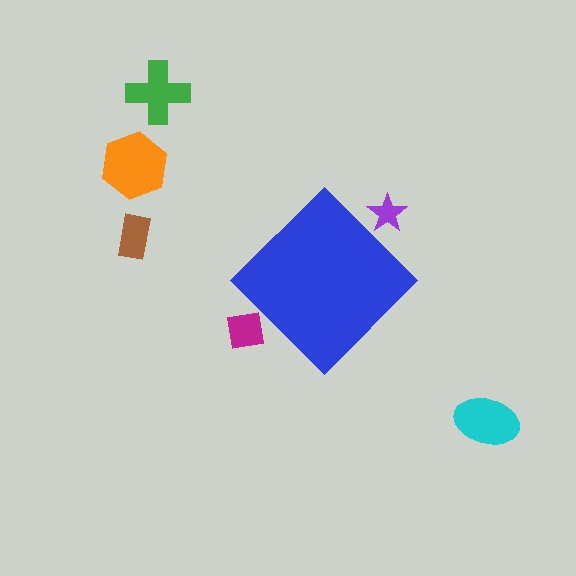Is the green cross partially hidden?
No, the green cross is fully visible.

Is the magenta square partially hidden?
Yes, the magenta square is partially hidden behind the blue diamond.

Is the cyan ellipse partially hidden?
No, the cyan ellipse is fully visible.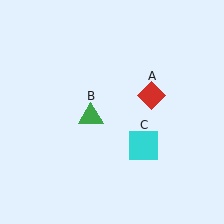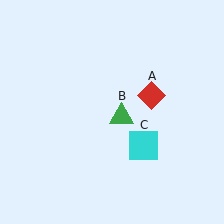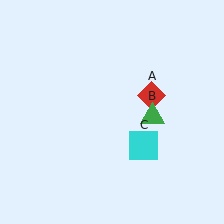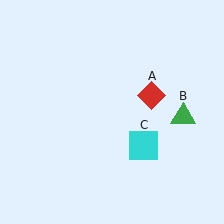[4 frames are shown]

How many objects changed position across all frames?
1 object changed position: green triangle (object B).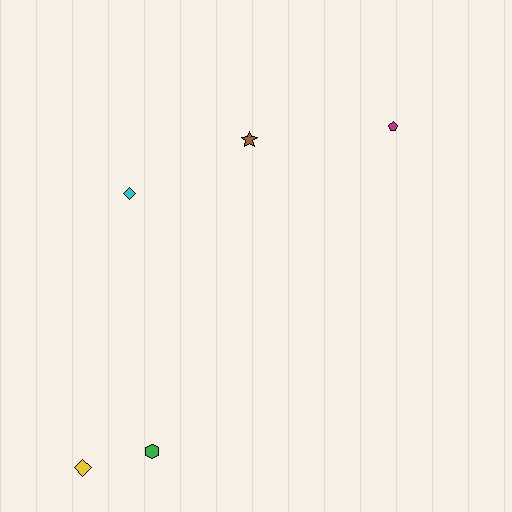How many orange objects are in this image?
There are no orange objects.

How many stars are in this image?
There is 1 star.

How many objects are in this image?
There are 5 objects.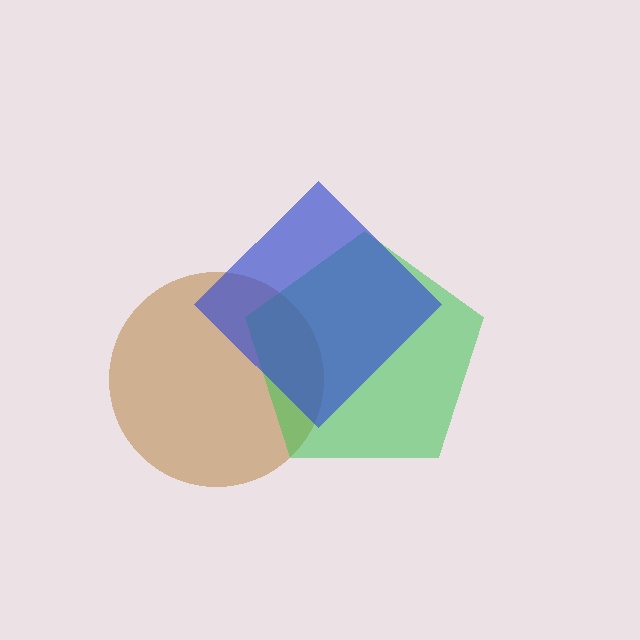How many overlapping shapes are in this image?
There are 3 overlapping shapes in the image.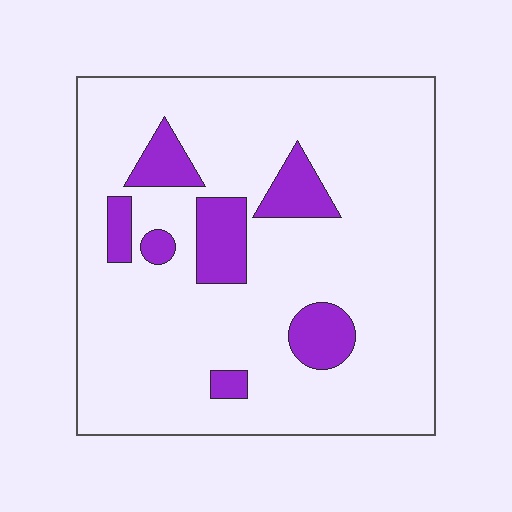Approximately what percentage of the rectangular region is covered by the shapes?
Approximately 15%.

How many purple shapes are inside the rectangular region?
7.